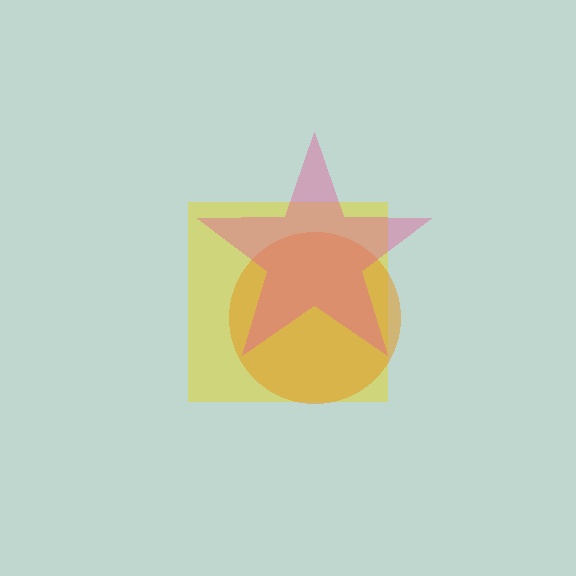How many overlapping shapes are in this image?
There are 3 overlapping shapes in the image.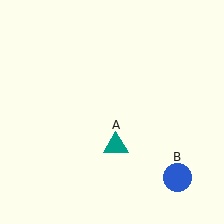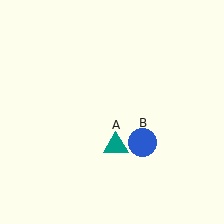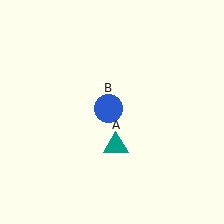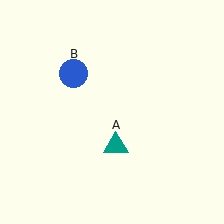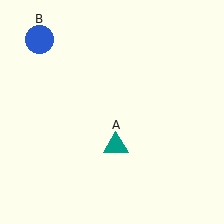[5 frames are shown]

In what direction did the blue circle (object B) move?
The blue circle (object B) moved up and to the left.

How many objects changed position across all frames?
1 object changed position: blue circle (object B).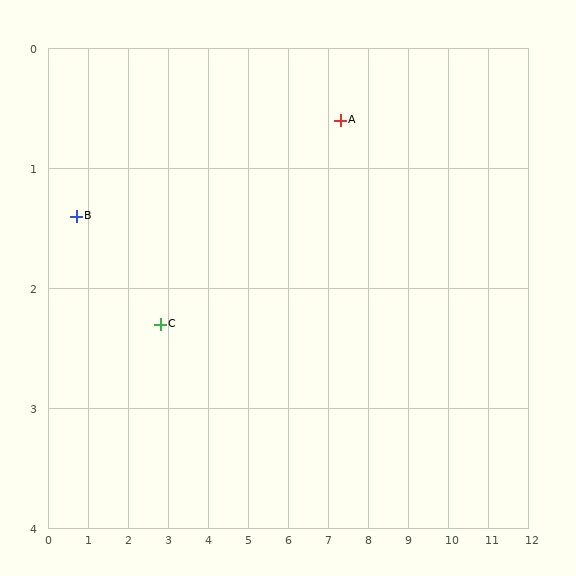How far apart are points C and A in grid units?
Points C and A are about 4.8 grid units apart.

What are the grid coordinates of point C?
Point C is at approximately (2.8, 2.3).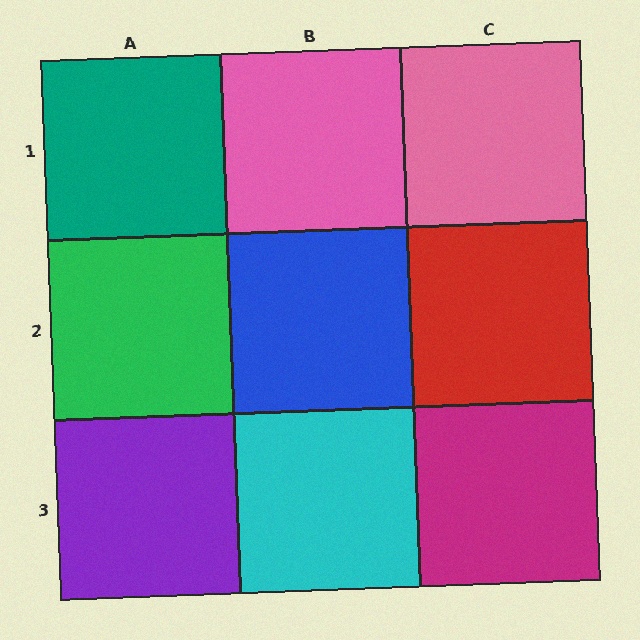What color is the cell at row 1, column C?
Pink.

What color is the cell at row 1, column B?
Pink.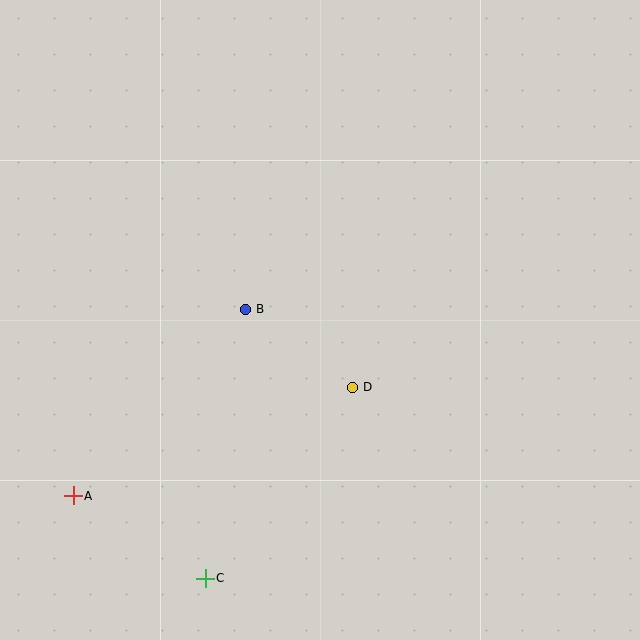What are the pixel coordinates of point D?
Point D is at (352, 387).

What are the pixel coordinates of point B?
Point B is at (245, 309).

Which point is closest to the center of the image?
Point D at (352, 387) is closest to the center.